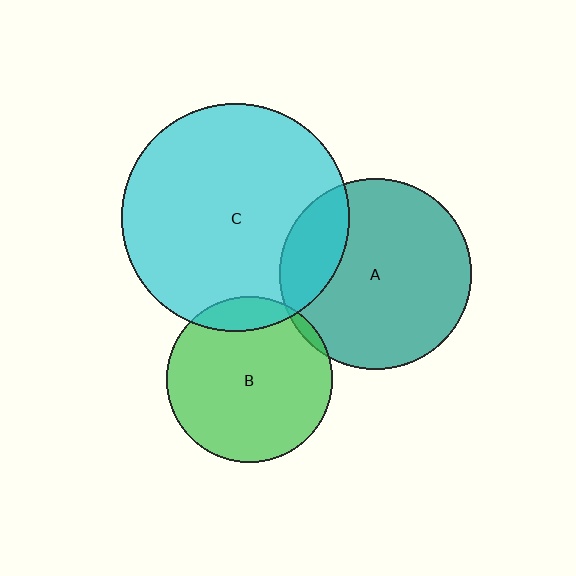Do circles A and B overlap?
Yes.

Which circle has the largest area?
Circle C (cyan).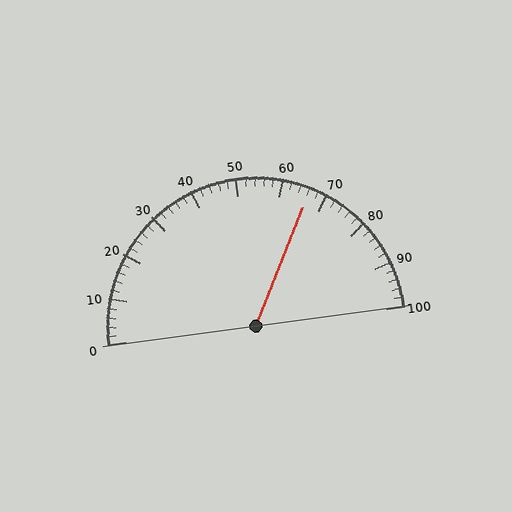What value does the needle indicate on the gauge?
The needle indicates approximately 66.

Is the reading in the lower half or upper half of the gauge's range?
The reading is in the upper half of the range (0 to 100).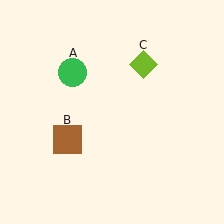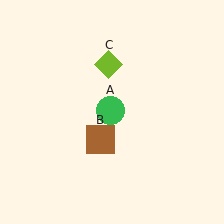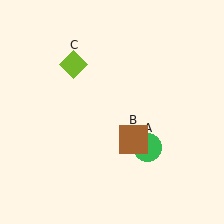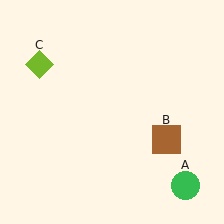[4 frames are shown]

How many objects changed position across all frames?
3 objects changed position: green circle (object A), brown square (object B), lime diamond (object C).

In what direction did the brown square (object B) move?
The brown square (object B) moved right.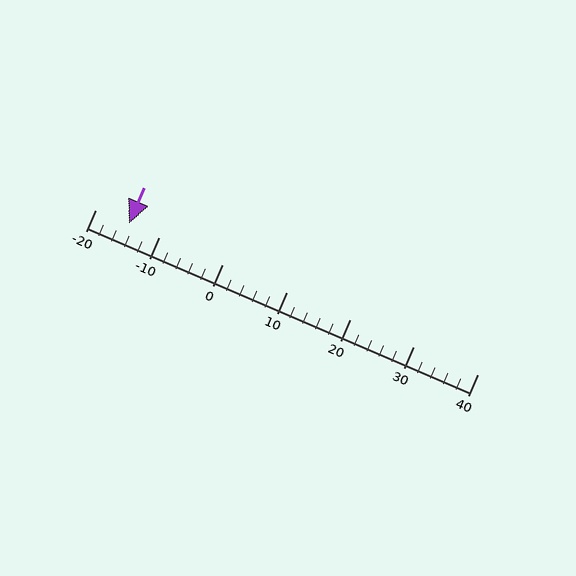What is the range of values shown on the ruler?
The ruler shows values from -20 to 40.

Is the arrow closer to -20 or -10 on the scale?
The arrow is closer to -10.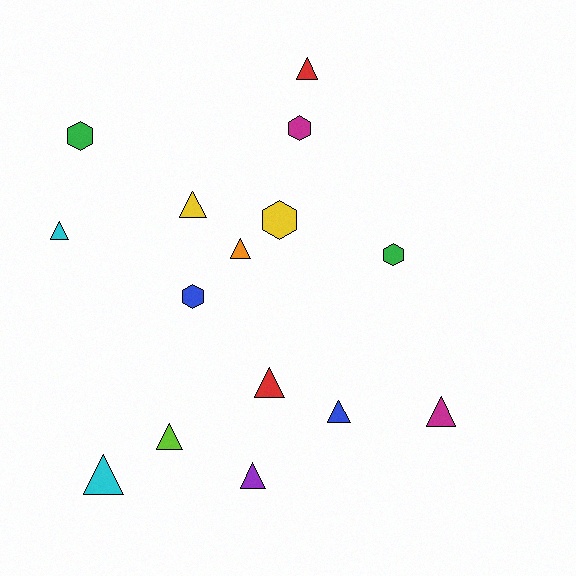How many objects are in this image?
There are 15 objects.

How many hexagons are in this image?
There are 5 hexagons.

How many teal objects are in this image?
There are no teal objects.